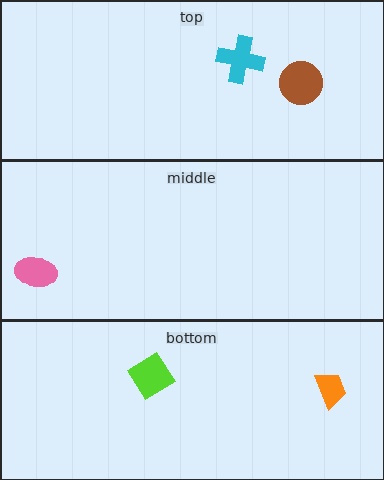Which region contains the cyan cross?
The top region.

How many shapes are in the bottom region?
2.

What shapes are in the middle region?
The pink ellipse.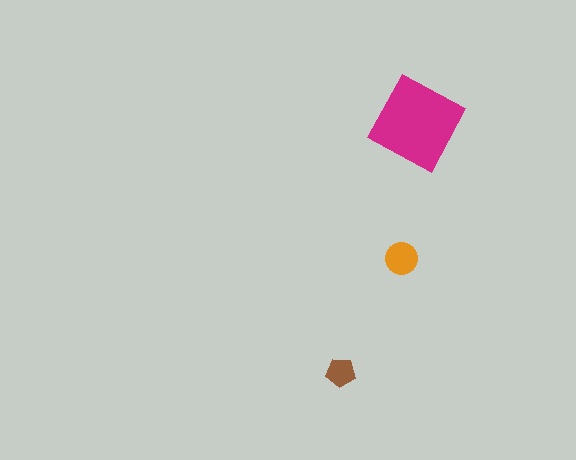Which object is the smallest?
The brown pentagon.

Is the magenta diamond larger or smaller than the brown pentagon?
Larger.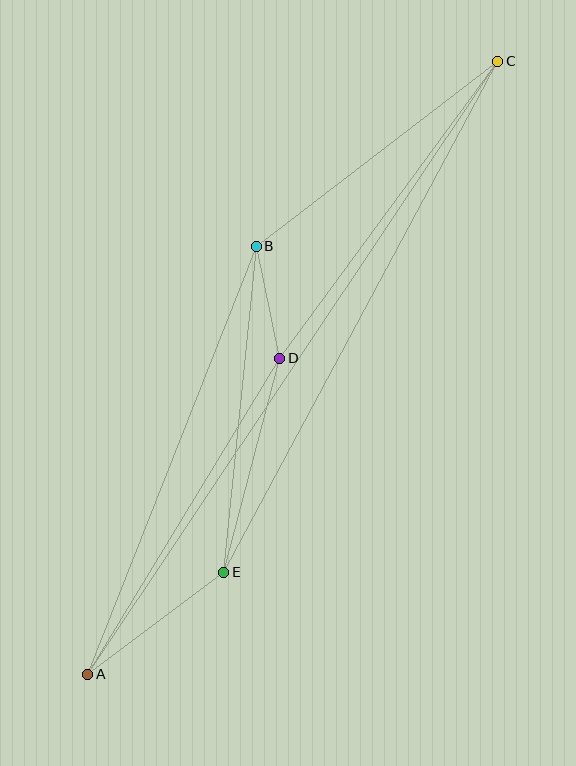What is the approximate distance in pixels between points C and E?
The distance between C and E is approximately 580 pixels.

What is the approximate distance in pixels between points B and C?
The distance between B and C is approximately 304 pixels.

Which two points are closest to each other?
Points B and D are closest to each other.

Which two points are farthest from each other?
Points A and C are farthest from each other.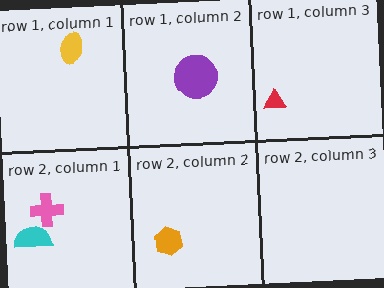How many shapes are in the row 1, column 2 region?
1.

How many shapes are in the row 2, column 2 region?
1.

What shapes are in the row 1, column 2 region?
The purple circle.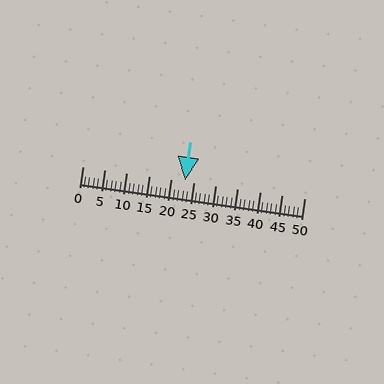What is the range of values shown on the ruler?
The ruler shows values from 0 to 50.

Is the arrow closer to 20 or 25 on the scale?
The arrow is closer to 25.